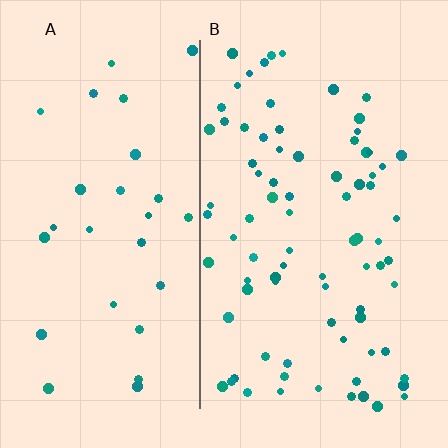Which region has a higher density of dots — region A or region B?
B (the right).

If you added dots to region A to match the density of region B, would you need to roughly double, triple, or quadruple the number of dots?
Approximately triple.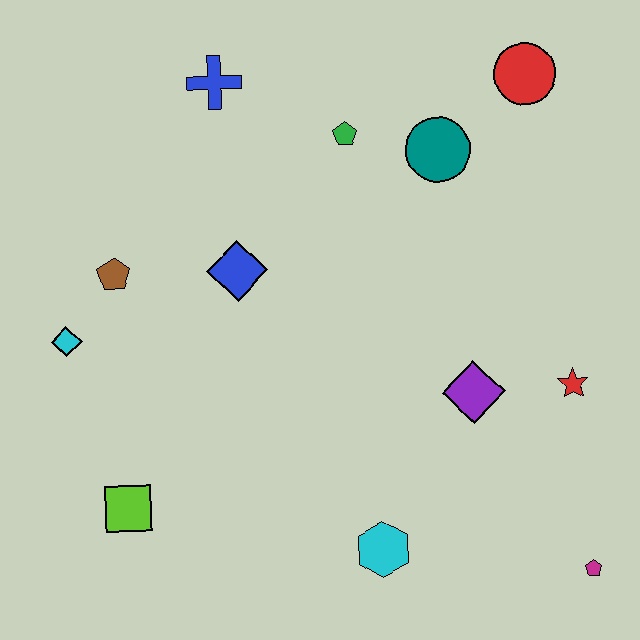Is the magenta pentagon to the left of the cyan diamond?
No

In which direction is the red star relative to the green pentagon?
The red star is below the green pentagon.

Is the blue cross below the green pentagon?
No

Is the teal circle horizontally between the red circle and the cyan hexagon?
Yes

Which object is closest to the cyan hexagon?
The purple diamond is closest to the cyan hexagon.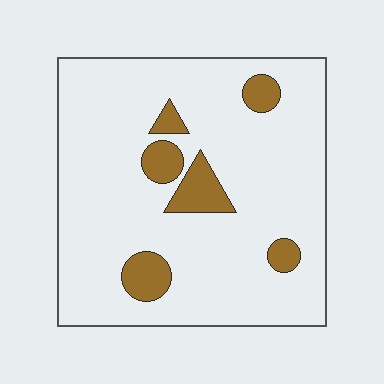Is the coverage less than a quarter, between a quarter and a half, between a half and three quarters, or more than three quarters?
Less than a quarter.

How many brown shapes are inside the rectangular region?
6.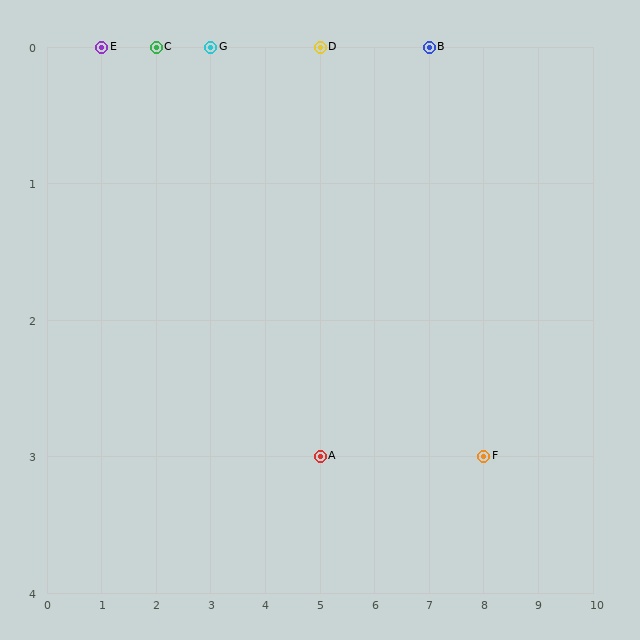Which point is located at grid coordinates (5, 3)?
Point A is at (5, 3).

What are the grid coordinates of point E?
Point E is at grid coordinates (1, 0).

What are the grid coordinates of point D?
Point D is at grid coordinates (5, 0).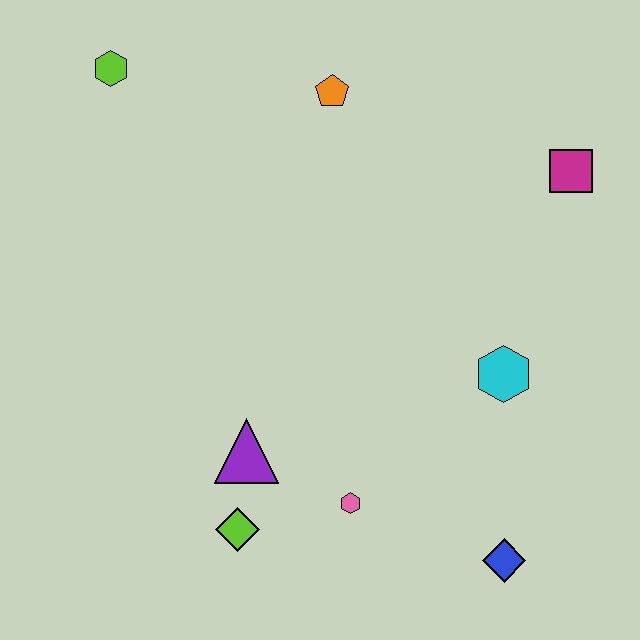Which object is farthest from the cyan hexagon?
The lime hexagon is farthest from the cyan hexagon.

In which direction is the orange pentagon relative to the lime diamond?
The orange pentagon is above the lime diamond.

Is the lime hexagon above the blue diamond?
Yes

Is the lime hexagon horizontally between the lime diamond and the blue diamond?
No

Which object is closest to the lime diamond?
The purple triangle is closest to the lime diamond.